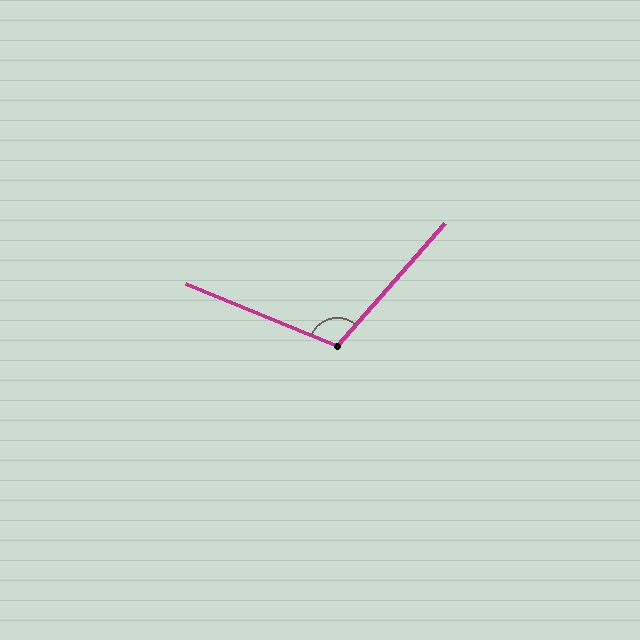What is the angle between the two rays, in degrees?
Approximately 109 degrees.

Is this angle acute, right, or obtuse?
It is obtuse.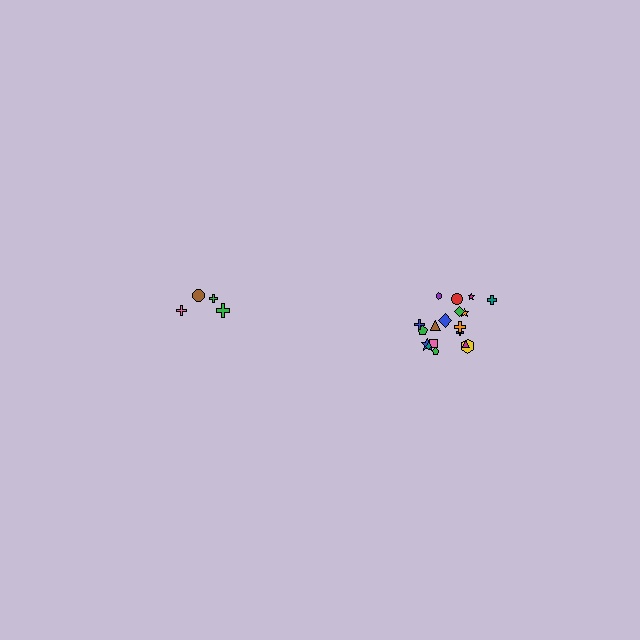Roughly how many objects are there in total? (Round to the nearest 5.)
Roughly 20 objects in total.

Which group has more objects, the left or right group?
The right group.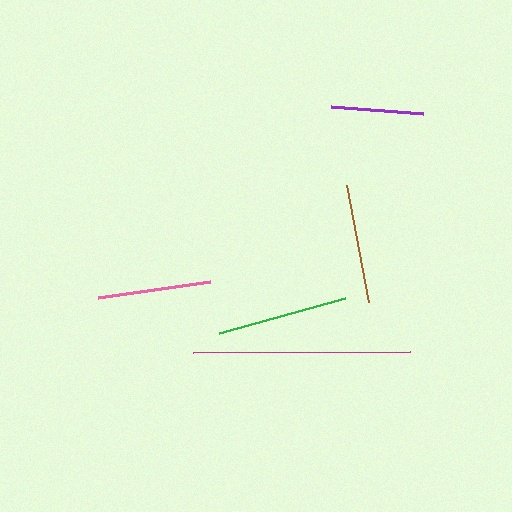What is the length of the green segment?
The green segment is approximately 130 pixels long.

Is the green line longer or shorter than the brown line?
The green line is longer than the brown line.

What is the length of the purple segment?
The purple segment is approximately 92 pixels long.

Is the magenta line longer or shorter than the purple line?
The magenta line is longer than the purple line.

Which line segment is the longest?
The magenta line is the longest at approximately 217 pixels.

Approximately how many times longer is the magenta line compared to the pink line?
The magenta line is approximately 1.9 times the length of the pink line.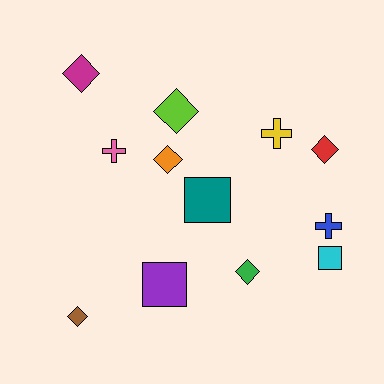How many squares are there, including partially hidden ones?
There are 3 squares.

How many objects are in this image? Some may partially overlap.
There are 12 objects.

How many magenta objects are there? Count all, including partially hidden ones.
There is 1 magenta object.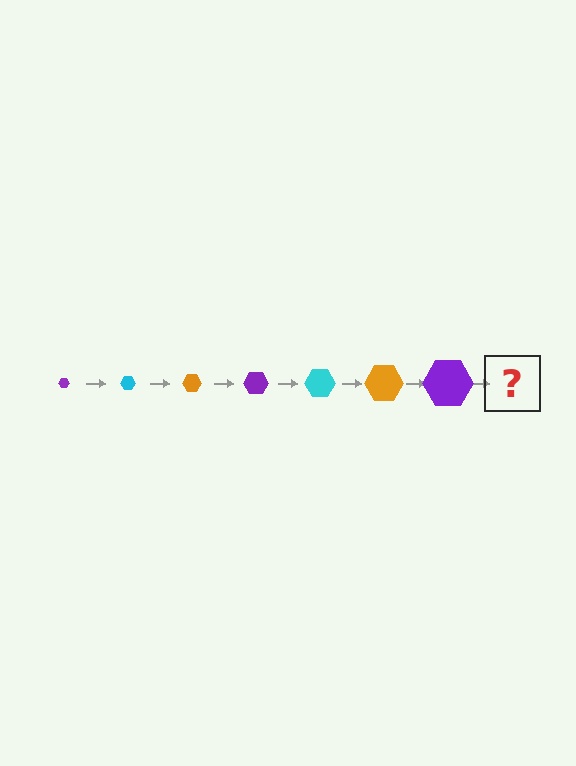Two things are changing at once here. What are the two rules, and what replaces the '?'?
The two rules are that the hexagon grows larger each step and the color cycles through purple, cyan, and orange. The '?' should be a cyan hexagon, larger than the previous one.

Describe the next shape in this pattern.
It should be a cyan hexagon, larger than the previous one.